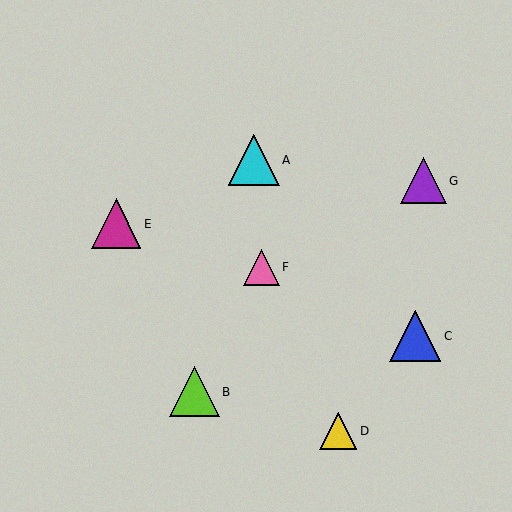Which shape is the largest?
The cyan triangle (labeled A) is the largest.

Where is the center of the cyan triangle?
The center of the cyan triangle is at (254, 160).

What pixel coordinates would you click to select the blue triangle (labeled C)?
Click at (415, 336) to select the blue triangle C.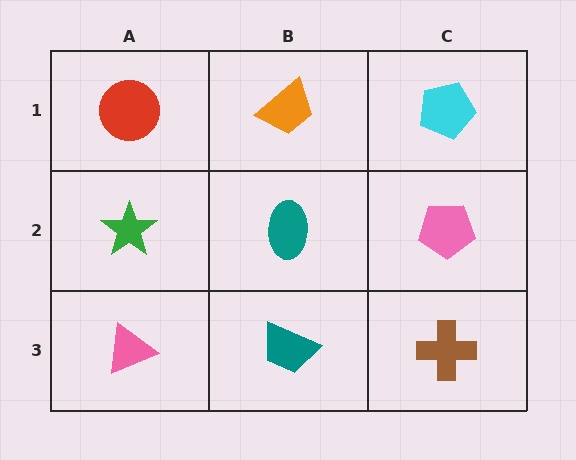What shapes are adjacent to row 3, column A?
A green star (row 2, column A), a teal trapezoid (row 3, column B).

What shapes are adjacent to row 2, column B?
An orange trapezoid (row 1, column B), a teal trapezoid (row 3, column B), a green star (row 2, column A), a pink pentagon (row 2, column C).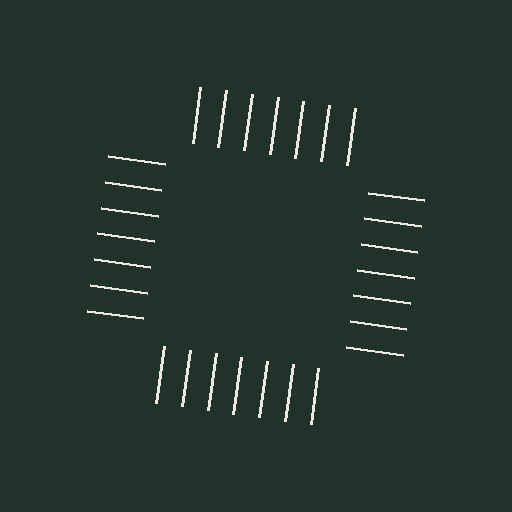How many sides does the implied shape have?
4 sides — the line-ends trace a square.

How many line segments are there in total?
28 — 7 along each of the 4 edges.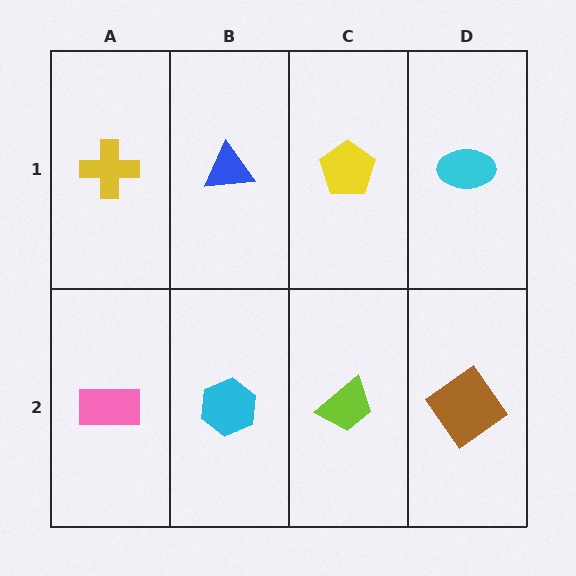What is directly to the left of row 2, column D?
A lime trapezoid.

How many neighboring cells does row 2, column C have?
3.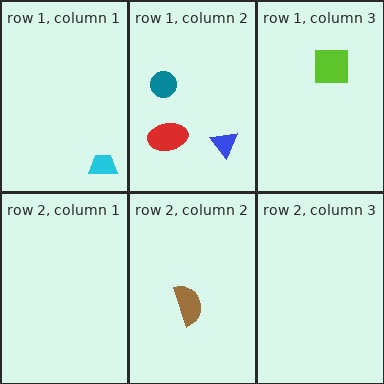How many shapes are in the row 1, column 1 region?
1.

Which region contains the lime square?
The row 1, column 3 region.